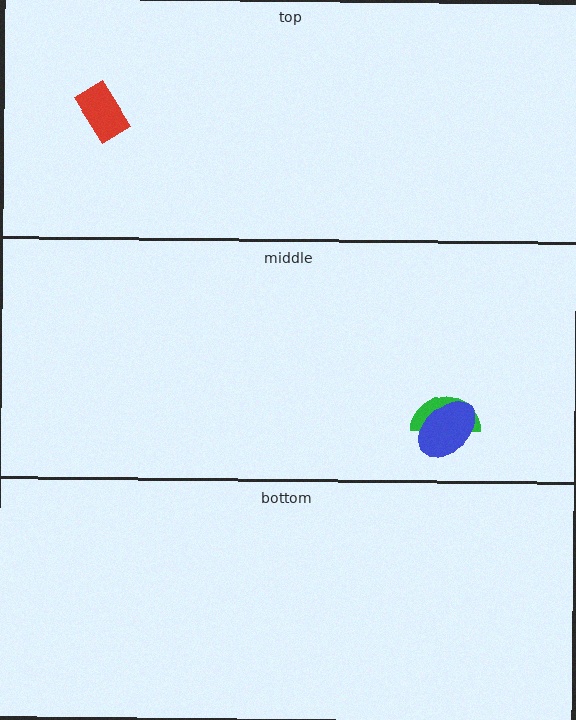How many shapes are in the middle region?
2.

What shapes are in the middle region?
The green semicircle, the blue ellipse.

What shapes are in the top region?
The red rectangle.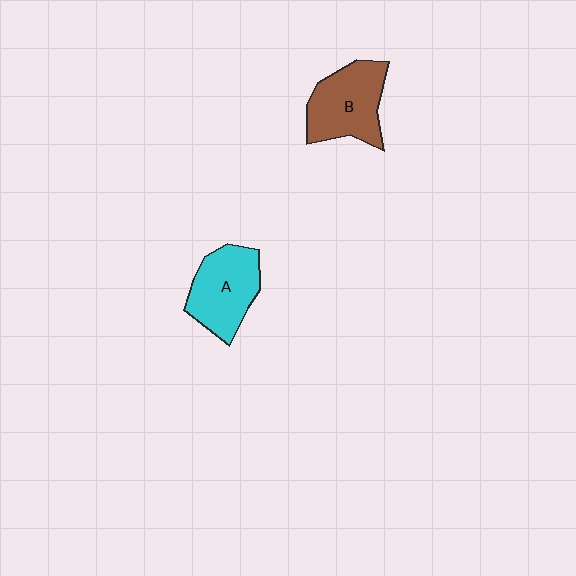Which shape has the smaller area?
Shape A (cyan).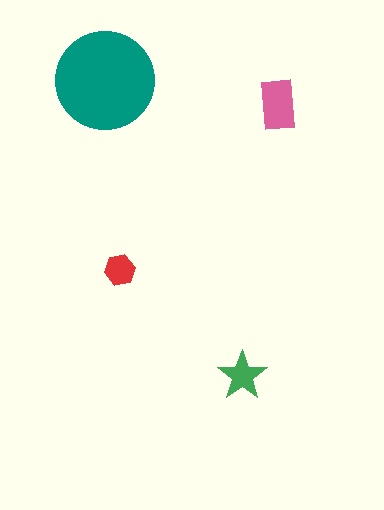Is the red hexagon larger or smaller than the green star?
Smaller.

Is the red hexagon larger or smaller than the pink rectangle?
Smaller.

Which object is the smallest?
The red hexagon.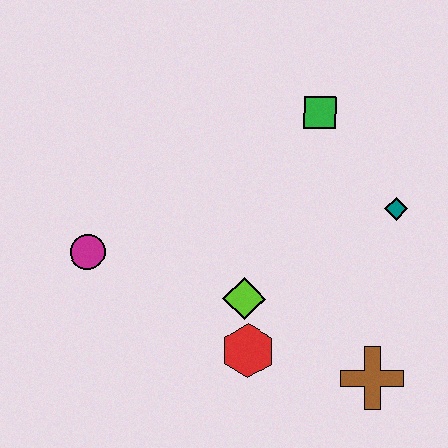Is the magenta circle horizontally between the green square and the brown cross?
No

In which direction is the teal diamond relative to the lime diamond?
The teal diamond is to the right of the lime diamond.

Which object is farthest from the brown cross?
The magenta circle is farthest from the brown cross.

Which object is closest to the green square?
The teal diamond is closest to the green square.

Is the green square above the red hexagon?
Yes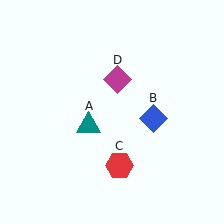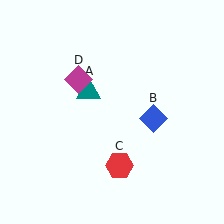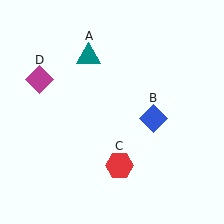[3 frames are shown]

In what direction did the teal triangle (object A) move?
The teal triangle (object A) moved up.